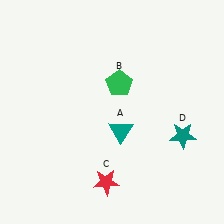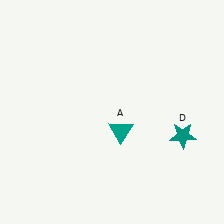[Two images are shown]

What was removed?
The green pentagon (B), the red star (C) were removed in Image 2.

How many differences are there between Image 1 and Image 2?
There are 2 differences between the two images.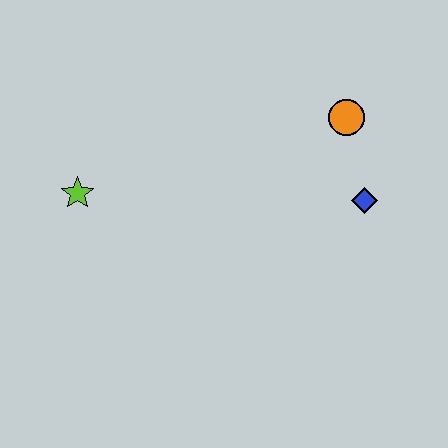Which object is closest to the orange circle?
The blue diamond is closest to the orange circle.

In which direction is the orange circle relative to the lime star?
The orange circle is to the right of the lime star.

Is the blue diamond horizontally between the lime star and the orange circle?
No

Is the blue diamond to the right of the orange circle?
Yes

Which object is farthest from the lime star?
The blue diamond is farthest from the lime star.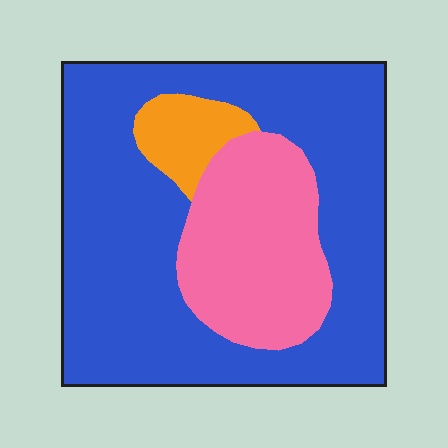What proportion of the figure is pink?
Pink covers 25% of the figure.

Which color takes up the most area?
Blue, at roughly 70%.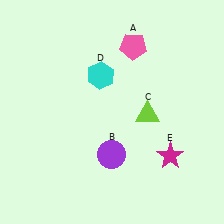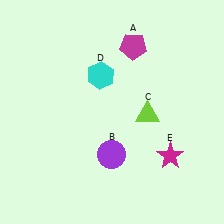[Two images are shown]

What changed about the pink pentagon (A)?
In Image 1, A is pink. In Image 2, it changed to magenta.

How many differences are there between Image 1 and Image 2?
There is 1 difference between the two images.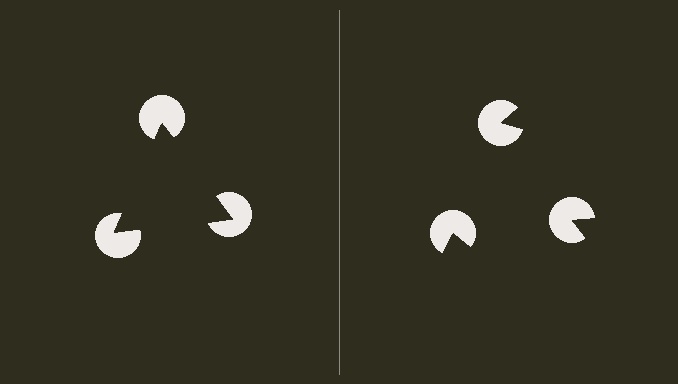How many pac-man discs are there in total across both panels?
6 — 3 on each side.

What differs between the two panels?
The pac-man discs are positioned identically on both sides; only the wedge orientations differ. On the left they align to a triangle; on the right they are misaligned.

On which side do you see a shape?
An illusory triangle appears on the left side. On the right side the wedge cuts are rotated, so no coherent shape forms.